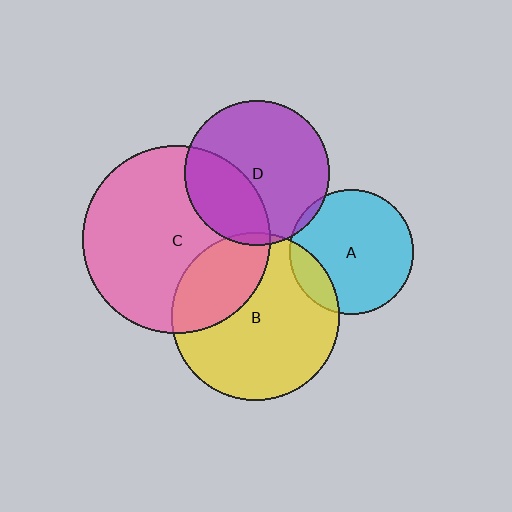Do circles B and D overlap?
Yes.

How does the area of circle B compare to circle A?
Approximately 1.8 times.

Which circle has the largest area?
Circle C (pink).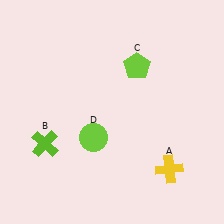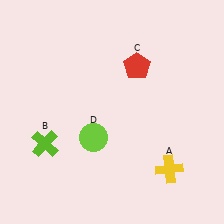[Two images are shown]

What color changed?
The pentagon (C) changed from lime in Image 1 to red in Image 2.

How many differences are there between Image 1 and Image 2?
There is 1 difference between the two images.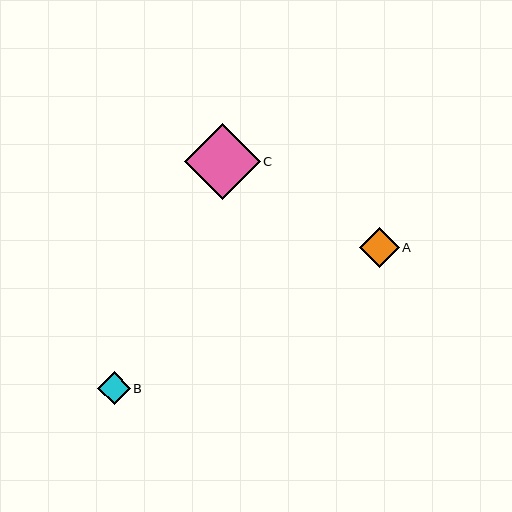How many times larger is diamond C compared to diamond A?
Diamond C is approximately 1.9 times the size of diamond A.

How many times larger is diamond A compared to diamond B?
Diamond A is approximately 1.2 times the size of diamond B.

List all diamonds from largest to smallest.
From largest to smallest: C, A, B.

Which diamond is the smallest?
Diamond B is the smallest with a size of approximately 33 pixels.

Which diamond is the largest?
Diamond C is the largest with a size of approximately 76 pixels.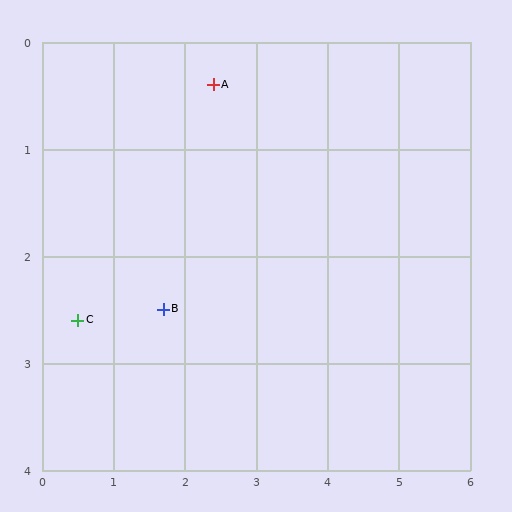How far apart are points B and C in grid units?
Points B and C are about 1.2 grid units apart.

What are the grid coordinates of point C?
Point C is at approximately (0.5, 2.6).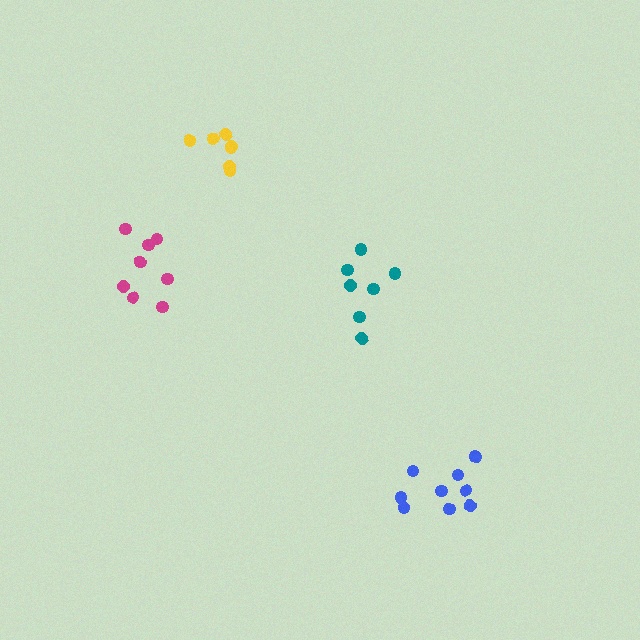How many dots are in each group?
Group 1: 7 dots, Group 2: 7 dots, Group 3: 8 dots, Group 4: 10 dots (32 total).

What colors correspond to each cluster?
The clusters are colored: yellow, teal, magenta, blue.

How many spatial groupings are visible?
There are 4 spatial groupings.